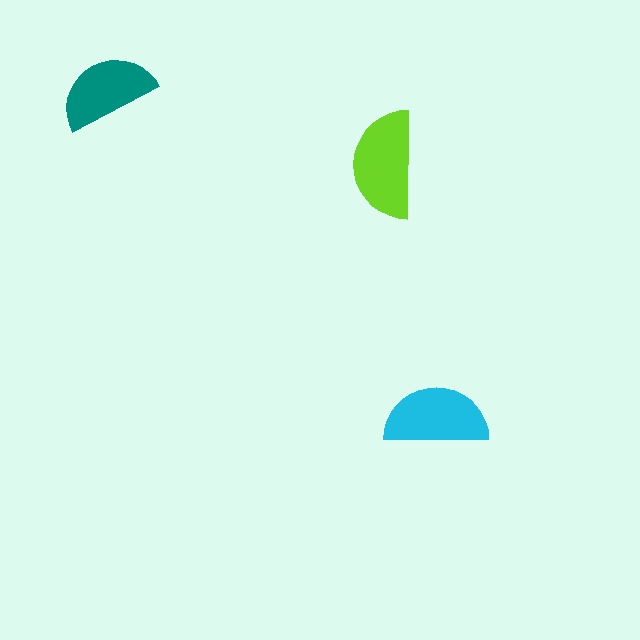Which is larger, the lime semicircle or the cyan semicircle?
The lime one.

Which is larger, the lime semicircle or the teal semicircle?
The lime one.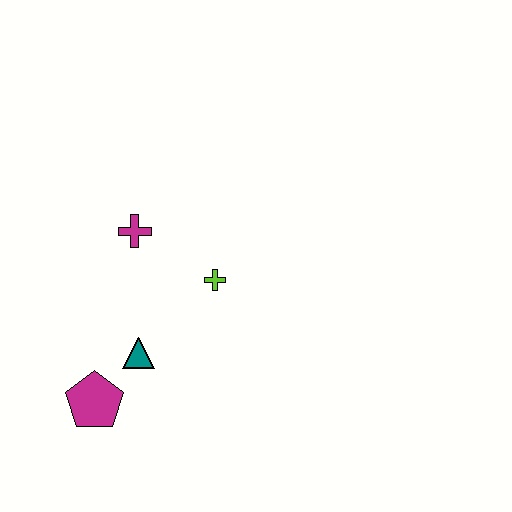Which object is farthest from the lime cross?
The magenta pentagon is farthest from the lime cross.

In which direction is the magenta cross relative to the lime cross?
The magenta cross is to the left of the lime cross.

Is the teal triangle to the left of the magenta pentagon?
No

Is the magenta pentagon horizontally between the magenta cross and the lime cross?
No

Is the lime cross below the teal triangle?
No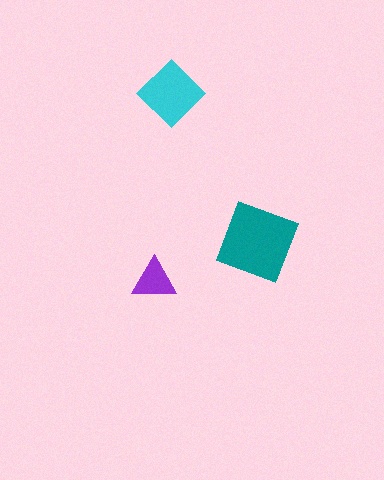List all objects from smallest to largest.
The purple triangle, the cyan diamond, the teal square.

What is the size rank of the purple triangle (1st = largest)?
3rd.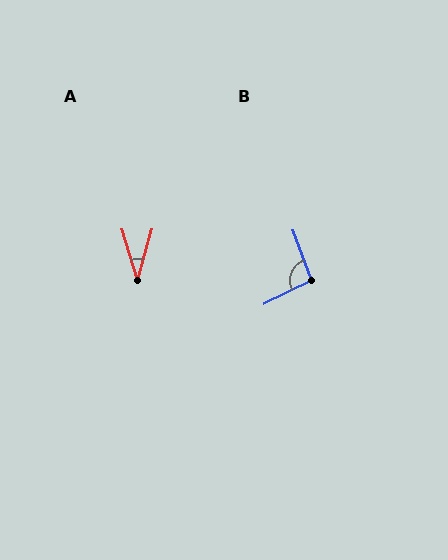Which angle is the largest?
B, at approximately 97 degrees.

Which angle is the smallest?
A, at approximately 33 degrees.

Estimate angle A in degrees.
Approximately 33 degrees.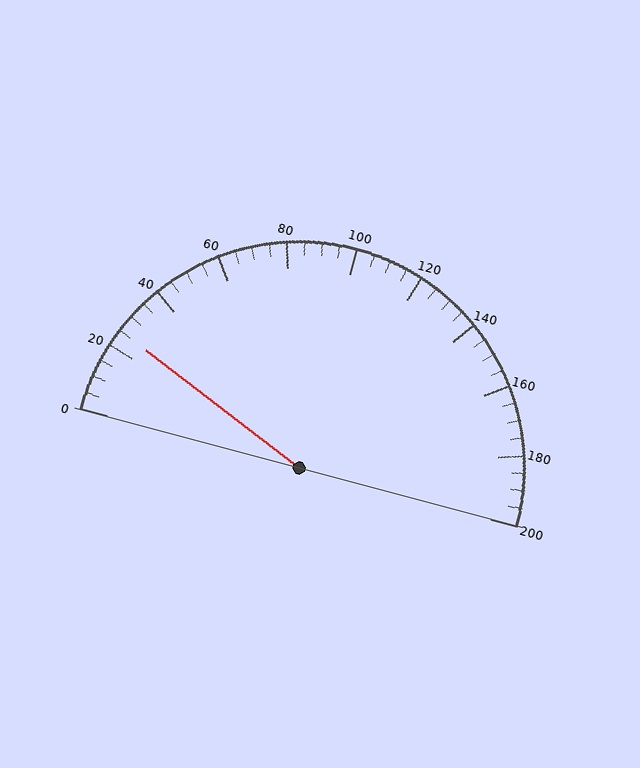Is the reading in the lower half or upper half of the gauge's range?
The reading is in the lower half of the range (0 to 200).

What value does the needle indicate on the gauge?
The needle indicates approximately 25.